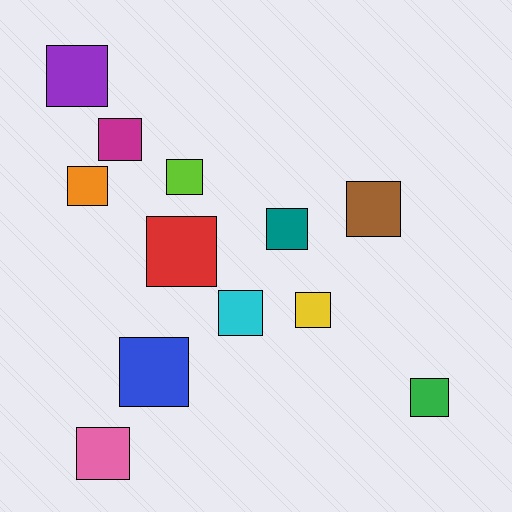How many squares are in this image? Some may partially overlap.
There are 12 squares.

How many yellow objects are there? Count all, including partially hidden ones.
There is 1 yellow object.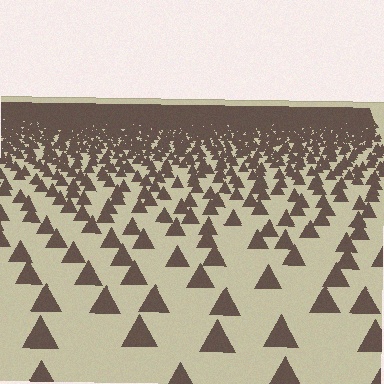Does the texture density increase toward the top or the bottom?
Density increases toward the top.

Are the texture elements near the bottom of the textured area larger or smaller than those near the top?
Larger. Near the bottom, elements are closer to the viewer and appear at a bigger on-screen size.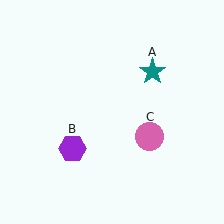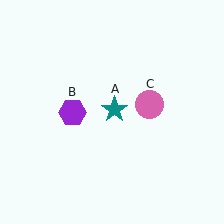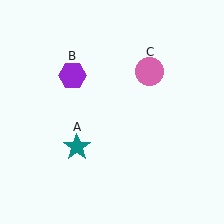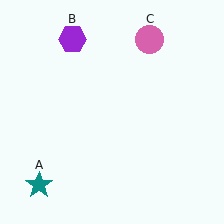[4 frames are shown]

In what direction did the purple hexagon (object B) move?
The purple hexagon (object B) moved up.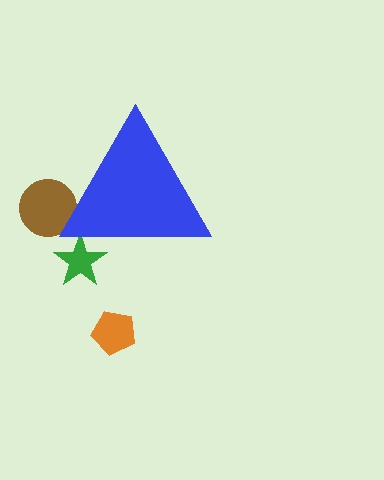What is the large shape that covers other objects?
A blue triangle.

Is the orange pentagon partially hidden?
No, the orange pentagon is fully visible.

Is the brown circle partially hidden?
Yes, the brown circle is partially hidden behind the blue triangle.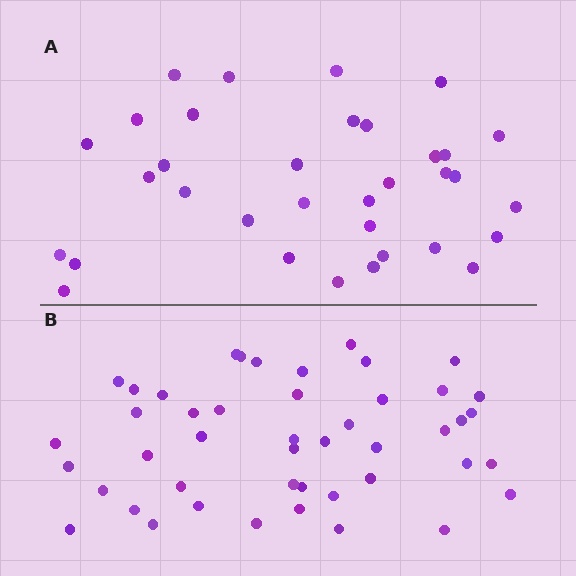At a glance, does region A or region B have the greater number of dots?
Region B (the bottom region) has more dots.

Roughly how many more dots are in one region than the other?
Region B has roughly 12 or so more dots than region A.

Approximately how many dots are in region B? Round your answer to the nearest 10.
About 50 dots. (The exact count is 46, which rounds to 50.)